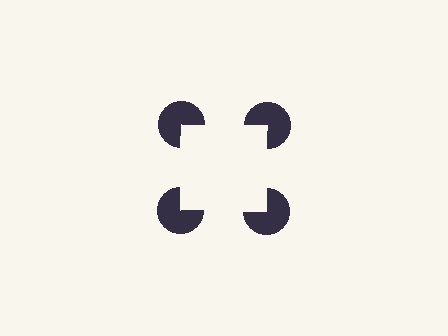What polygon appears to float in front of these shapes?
An illusory square — its edges are inferred from the aligned wedge cuts in the pac-man discs, not physically drawn.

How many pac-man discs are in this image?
There are 4 — one at each vertex of the illusory square.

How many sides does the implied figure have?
4 sides.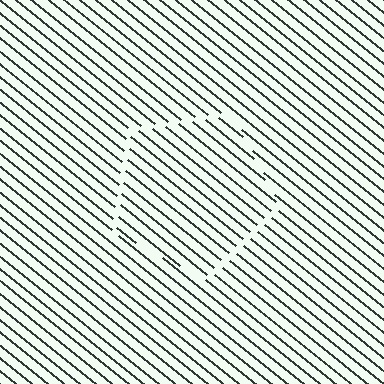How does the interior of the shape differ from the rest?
The interior of the shape contains the same grating, shifted by half a period — the contour is defined by the phase discontinuity where line-ends from the inner and outer gratings abut.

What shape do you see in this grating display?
An illusory pentagon. The interior of the shape contains the same grating, shifted by half a period — the contour is defined by the phase discontinuity where line-ends from the inner and outer gratings abut.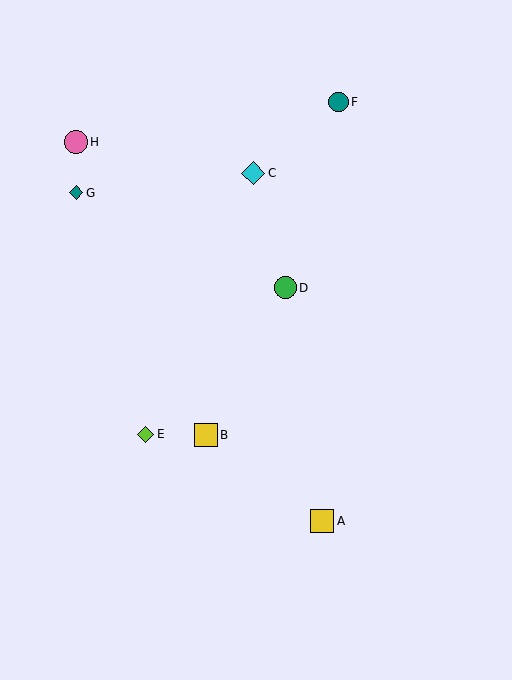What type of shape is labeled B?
Shape B is a yellow square.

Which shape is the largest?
The cyan diamond (labeled C) is the largest.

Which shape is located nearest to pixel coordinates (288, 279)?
The green circle (labeled D) at (286, 288) is nearest to that location.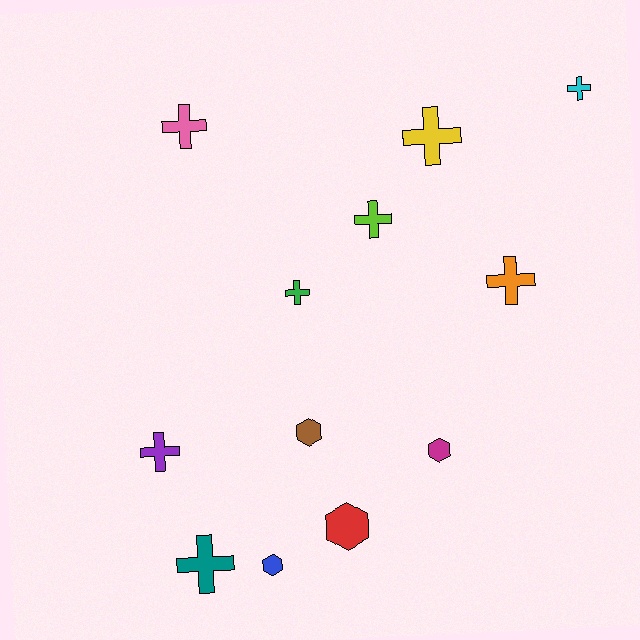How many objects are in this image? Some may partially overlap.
There are 12 objects.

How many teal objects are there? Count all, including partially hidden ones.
There is 1 teal object.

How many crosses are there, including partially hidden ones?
There are 8 crosses.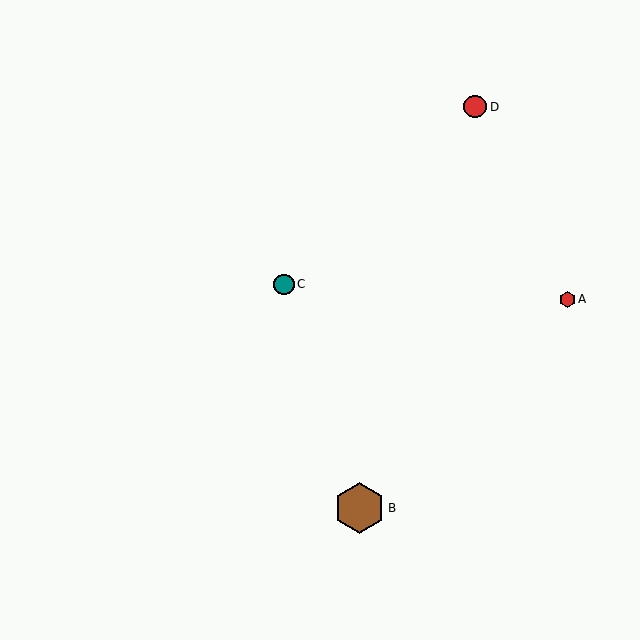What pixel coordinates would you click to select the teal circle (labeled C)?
Click at (284, 284) to select the teal circle C.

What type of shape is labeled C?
Shape C is a teal circle.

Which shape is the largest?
The brown hexagon (labeled B) is the largest.